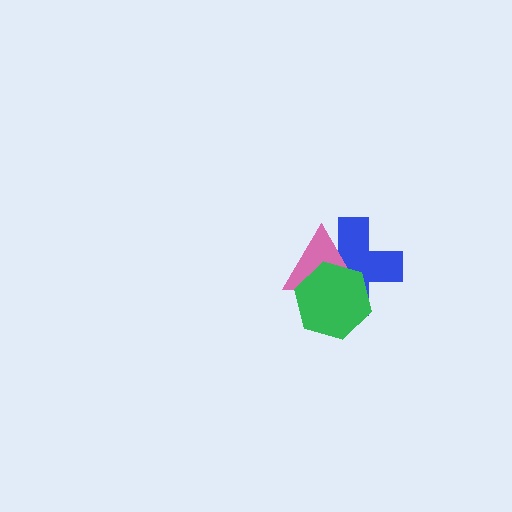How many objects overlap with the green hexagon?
2 objects overlap with the green hexagon.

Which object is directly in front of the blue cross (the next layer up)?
The pink triangle is directly in front of the blue cross.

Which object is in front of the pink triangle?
The green hexagon is in front of the pink triangle.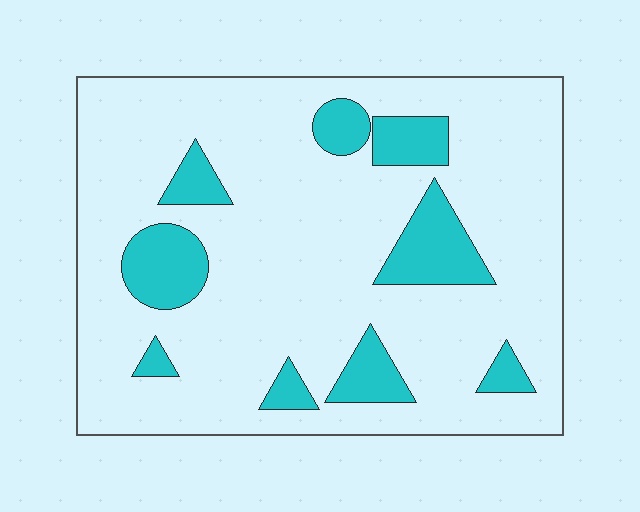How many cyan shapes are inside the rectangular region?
9.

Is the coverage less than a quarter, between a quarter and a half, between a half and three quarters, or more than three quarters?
Less than a quarter.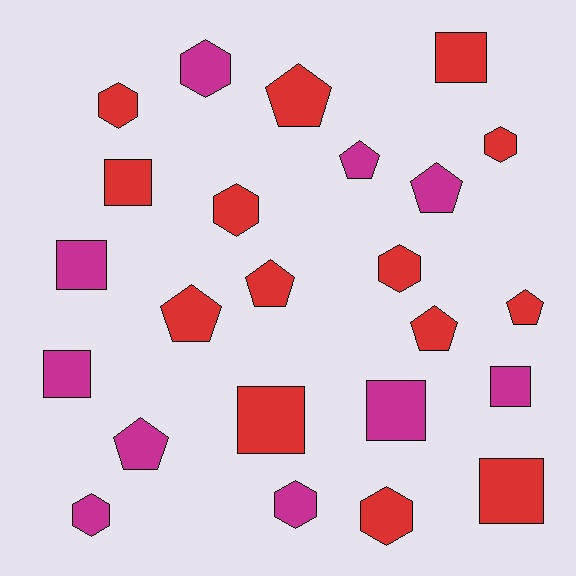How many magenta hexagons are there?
There are 3 magenta hexagons.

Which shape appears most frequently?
Hexagon, with 8 objects.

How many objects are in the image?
There are 24 objects.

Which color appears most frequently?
Red, with 14 objects.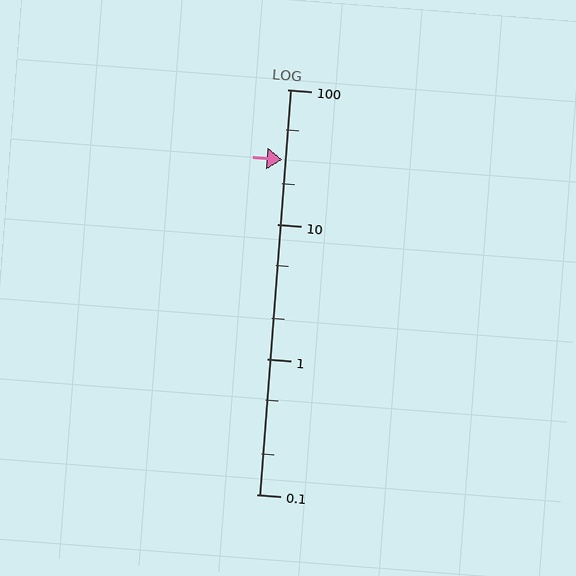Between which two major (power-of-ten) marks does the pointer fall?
The pointer is between 10 and 100.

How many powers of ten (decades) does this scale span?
The scale spans 3 decades, from 0.1 to 100.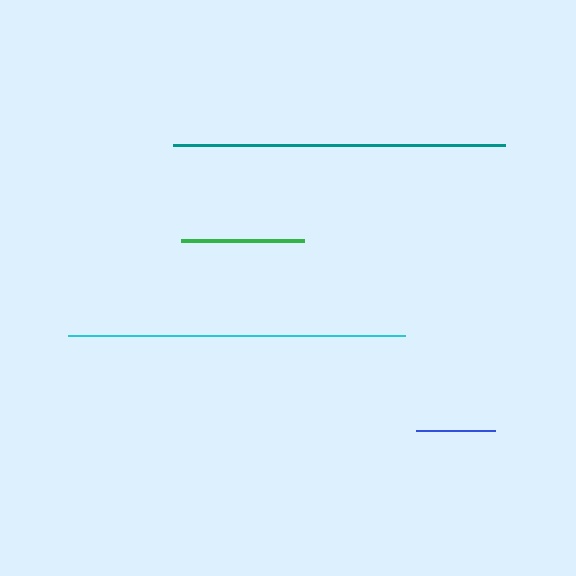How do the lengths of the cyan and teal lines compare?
The cyan and teal lines are approximately the same length.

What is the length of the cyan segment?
The cyan segment is approximately 337 pixels long.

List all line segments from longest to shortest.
From longest to shortest: cyan, teal, green, blue.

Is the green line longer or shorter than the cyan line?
The cyan line is longer than the green line.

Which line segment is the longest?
The cyan line is the longest at approximately 337 pixels.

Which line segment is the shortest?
The blue line is the shortest at approximately 79 pixels.